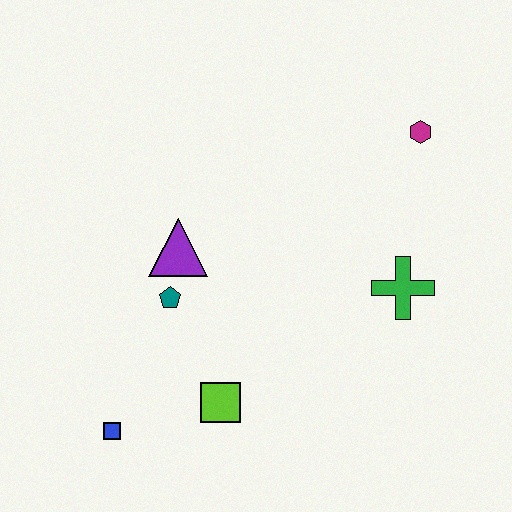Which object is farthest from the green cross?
The blue square is farthest from the green cross.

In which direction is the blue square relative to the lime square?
The blue square is to the left of the lime square.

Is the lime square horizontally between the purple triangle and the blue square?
No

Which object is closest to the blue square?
The lime square is closest to the blue square.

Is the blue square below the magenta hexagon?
Yes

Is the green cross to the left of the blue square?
No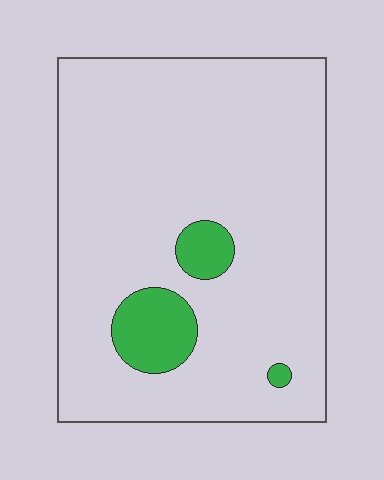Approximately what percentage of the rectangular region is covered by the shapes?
Approximately 10%.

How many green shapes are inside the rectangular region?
3.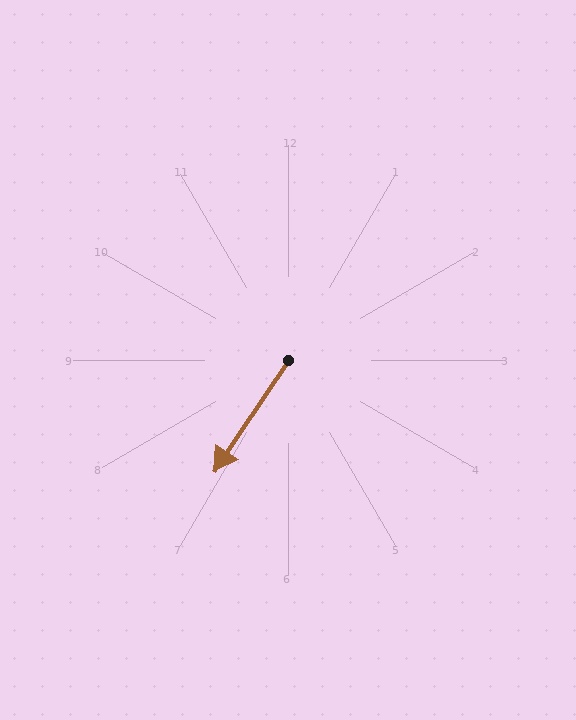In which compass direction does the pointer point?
Southwest.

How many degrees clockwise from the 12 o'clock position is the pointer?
Approximately 214 degrees.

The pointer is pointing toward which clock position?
Roughly 7 o'clock.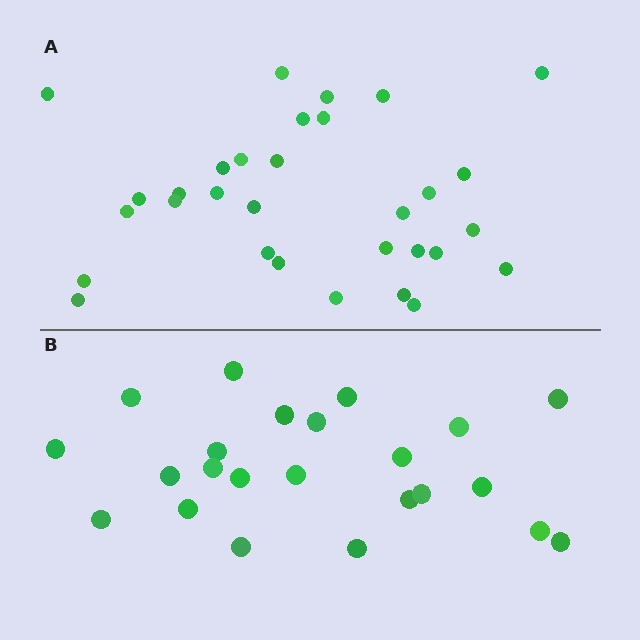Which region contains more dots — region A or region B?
Region A (the top region) has more dots.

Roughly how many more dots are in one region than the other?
Region A has roughly 8 or so more dots than region B.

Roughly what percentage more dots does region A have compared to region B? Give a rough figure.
About 35% more.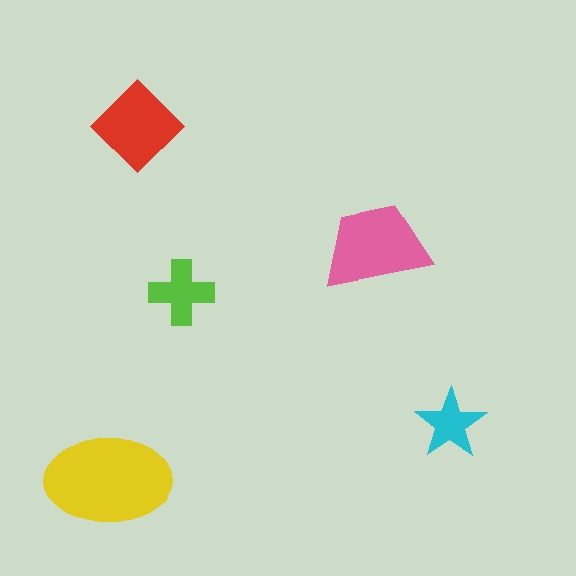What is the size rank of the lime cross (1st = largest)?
4th.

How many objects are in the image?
There are 5 objects in the image.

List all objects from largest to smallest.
The yellow ellipse, the pink trapezoid, the red diamond, the lime cross, the cyan star.